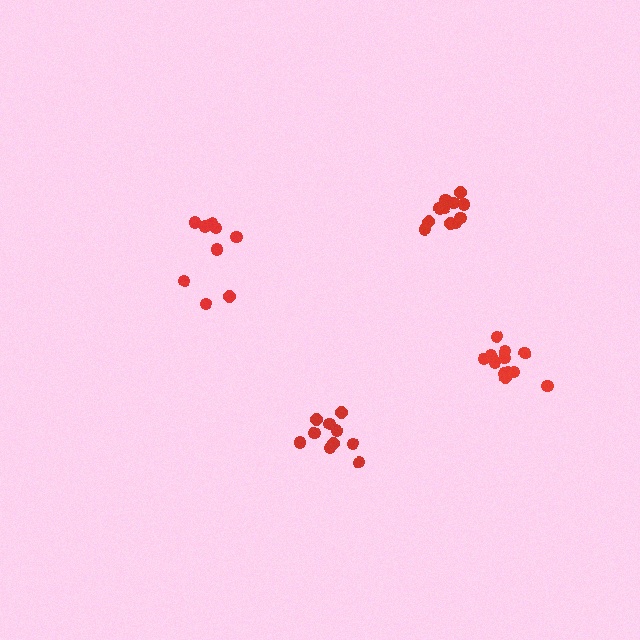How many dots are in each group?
Group 1: 12 dots, Group 2: 11 dots, Group 3: 10 dots, Group 4: 9 dots (42 total).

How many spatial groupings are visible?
There are 4 spatial groupings.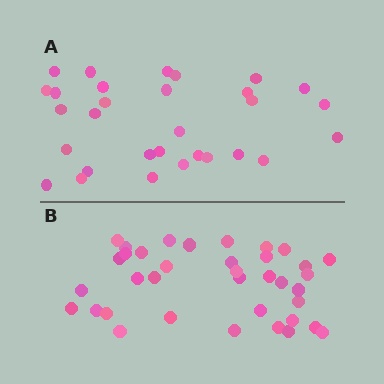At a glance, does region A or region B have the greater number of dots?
Region B (the bottom region) has more dots.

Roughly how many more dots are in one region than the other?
Region B has roughly 8 or so more dots than region A.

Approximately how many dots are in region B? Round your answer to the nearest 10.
About 40 dots. (The exact count is 37, which rounds to 40.)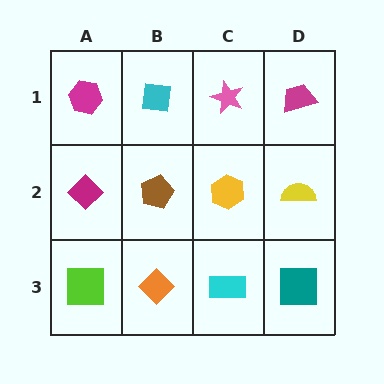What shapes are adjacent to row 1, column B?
A brown pentagon (row 2, column B), a magenta hexagon (row 1, column A), a pink star (row 1, column C).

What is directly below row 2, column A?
A lime square.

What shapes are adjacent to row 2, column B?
A cyan square (row 1, column B), an orange diamond (row 3, column B), a magenta diamond (row 2, column A), a yellow hexagon (row 2, column C).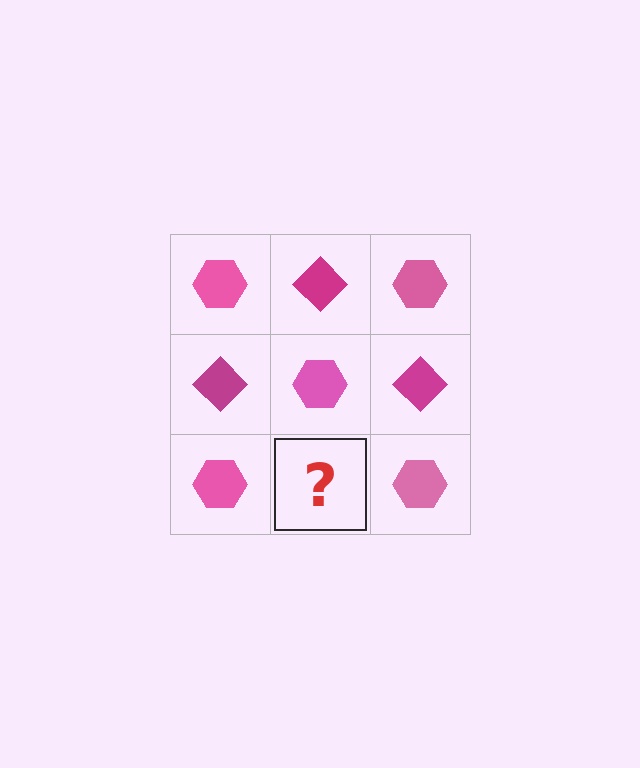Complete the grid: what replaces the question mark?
The question mark should be replaced with a magenta diamond.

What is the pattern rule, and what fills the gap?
The rule is that it alternates pink hexagon and magenta diamond in a checkerboard pattern. The gap should be filled with a magenta diamond.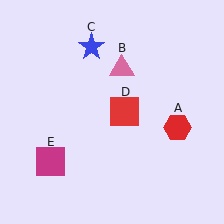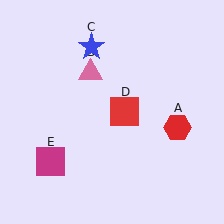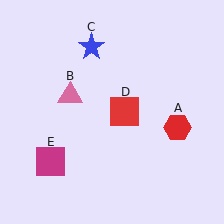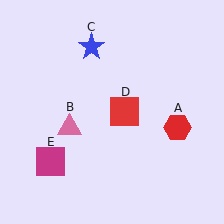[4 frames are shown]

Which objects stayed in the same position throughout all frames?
Red hexagon (object A) and blue star (object C) and red square (object D) and magenta square (object E) remained stationary.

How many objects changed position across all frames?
1 object changed position: pink triangle (object B).